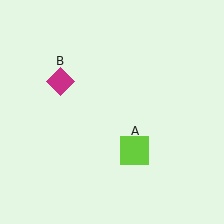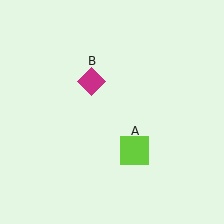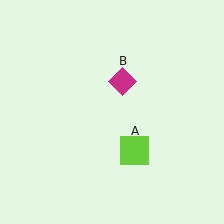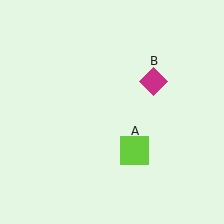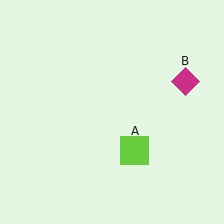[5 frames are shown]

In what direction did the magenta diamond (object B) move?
The magenta diamond (object B) moved right.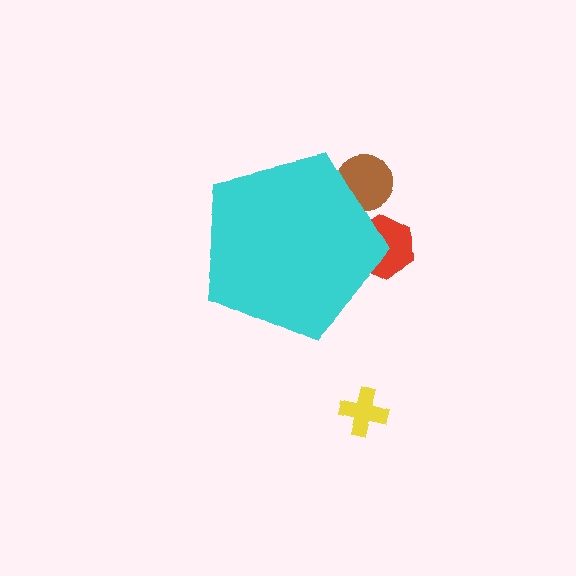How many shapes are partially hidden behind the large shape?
2 shapes are partially hidden.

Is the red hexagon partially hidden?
Yes, the red hexagon is partially hidden behind the cyan pentagon.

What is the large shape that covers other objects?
A cyan pentagon.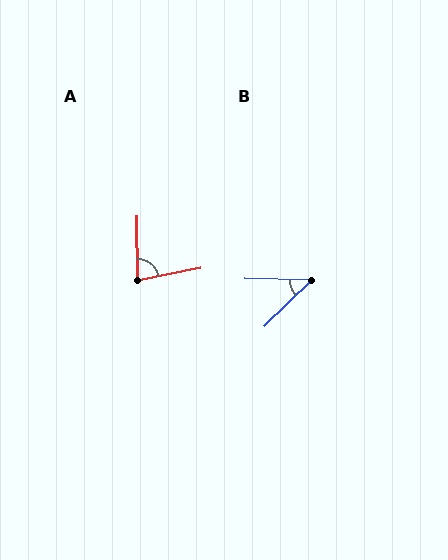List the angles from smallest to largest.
B (45°), A (80°).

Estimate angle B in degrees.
Approximately 45 degrees.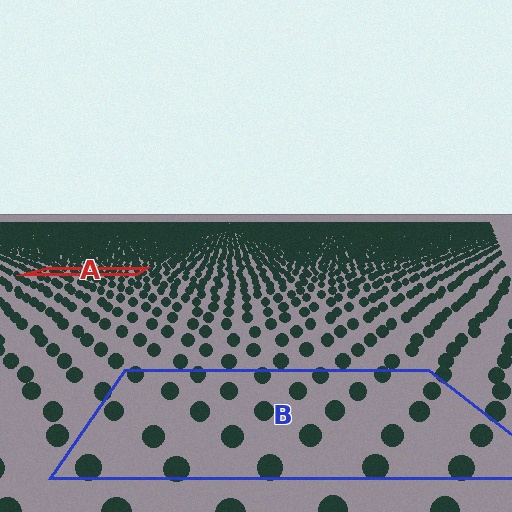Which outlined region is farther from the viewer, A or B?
Region A is farther from the viewer — the texture elements inside it appear smaller and more densely packed.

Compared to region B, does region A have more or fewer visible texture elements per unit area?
Region A has more texture elements per unit area — they are packed more densely because it is farther away.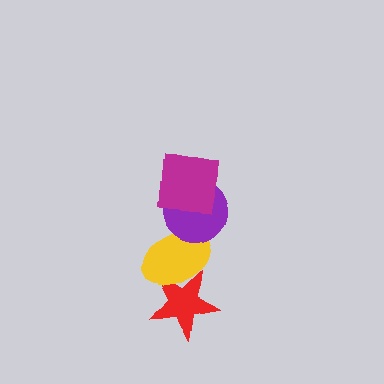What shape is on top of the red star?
The yellow ellipse is on top of the red star.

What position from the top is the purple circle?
The purple circle is 2nd from the top.